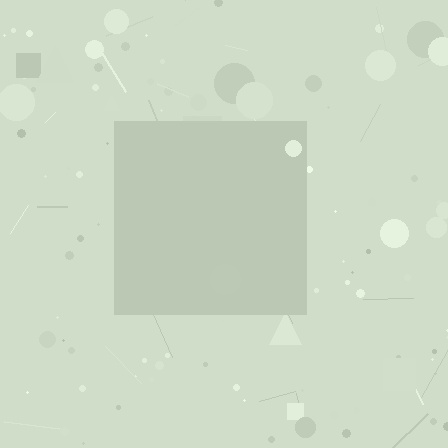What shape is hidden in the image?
A square is hidden in the image.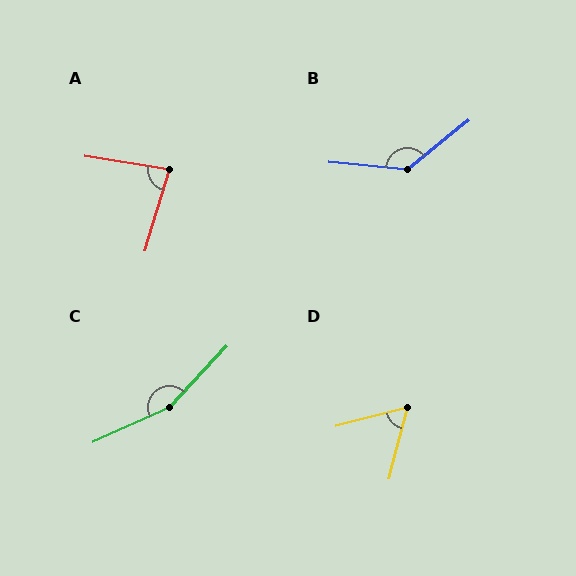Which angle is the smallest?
D, at approximately 61 degrees.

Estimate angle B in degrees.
Approximately 136 degrees.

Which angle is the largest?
C, at approximately 157 degrees.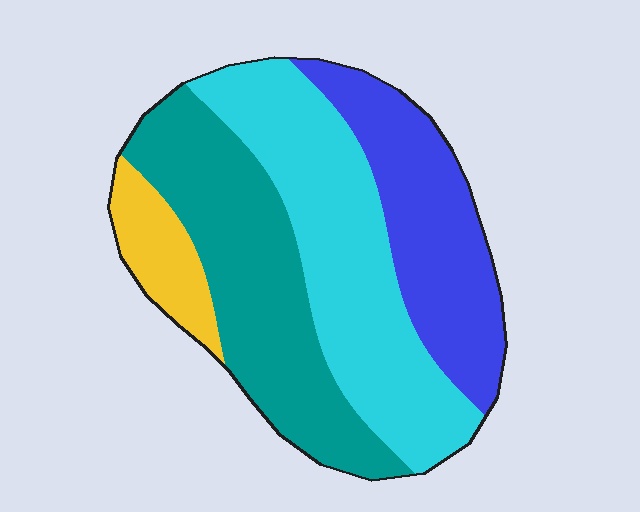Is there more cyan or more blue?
Cyan.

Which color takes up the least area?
Yellow, at roughly 10%.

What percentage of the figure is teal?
Teal takes up about one third (1/3) of the figure.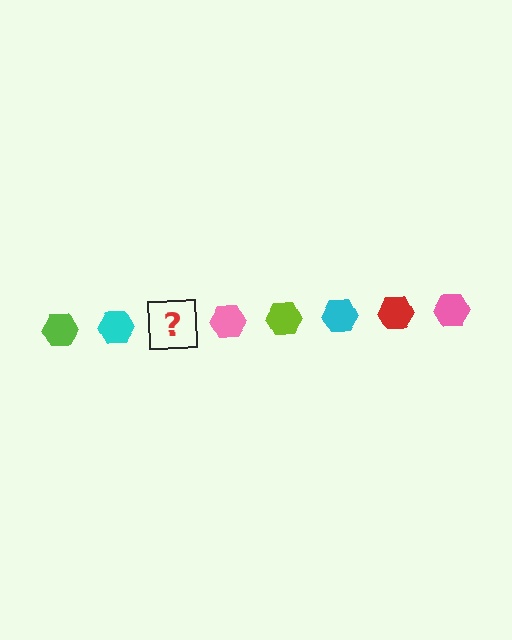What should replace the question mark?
The question mark should be replaced with a red hexagon.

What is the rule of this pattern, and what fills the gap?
The rule is that the pattern cycles through lime, cyan, red, pink hexagons. The gap should be filled with a red hexagon.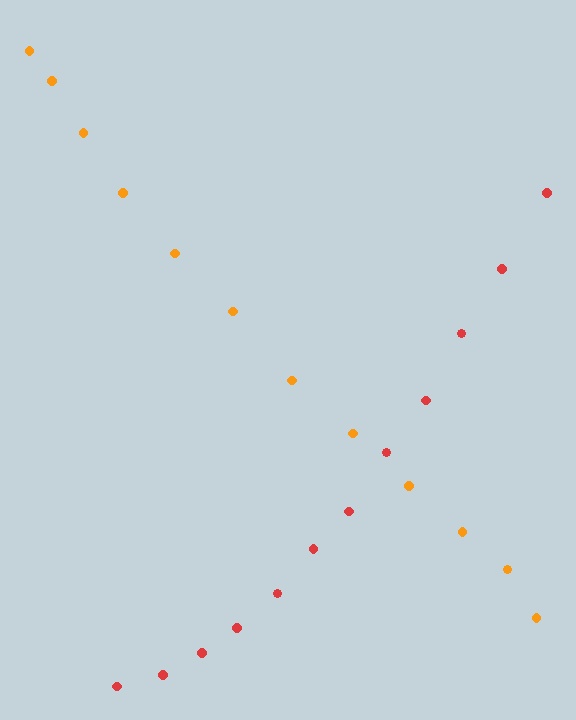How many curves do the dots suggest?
There are 2 distinct paths.